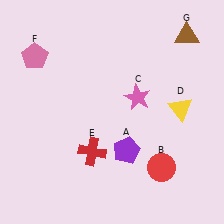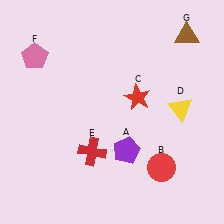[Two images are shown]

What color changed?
The star (C) changed from pink in Image 1 to red in Image 2.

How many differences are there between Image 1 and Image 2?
There is 1 difference between the two images.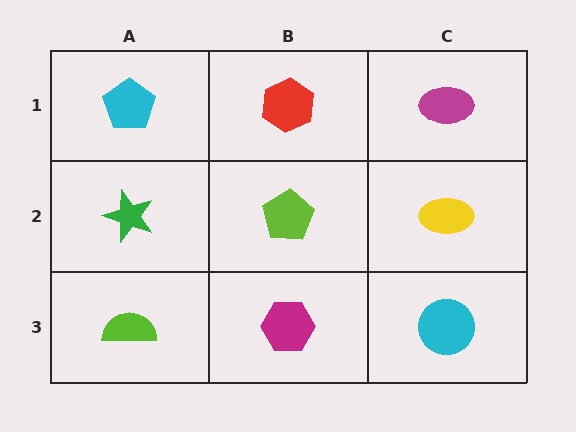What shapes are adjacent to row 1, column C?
A yellow ellipse (row 2, column C), a red hexagon (row 1, column B).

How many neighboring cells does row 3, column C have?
2.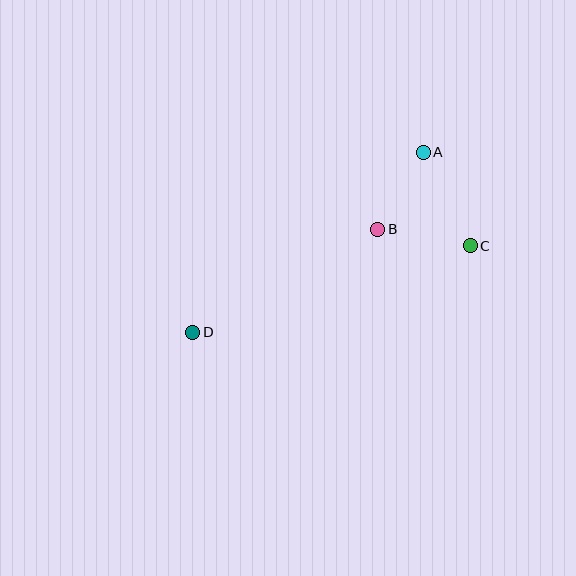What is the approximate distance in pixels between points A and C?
The distance between A and C is approximately 105 pixels.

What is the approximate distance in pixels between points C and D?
The distance between C and D is approximately 290 pixels.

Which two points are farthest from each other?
Points A and D are farthest from each other.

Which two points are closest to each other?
Points A and B are closest to each other.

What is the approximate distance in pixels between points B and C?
The distance between B and C is approximately 94 pixels.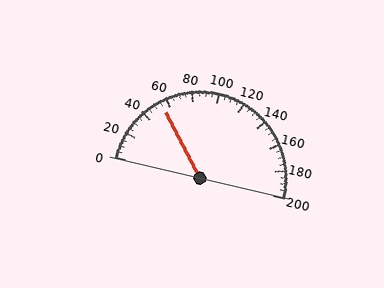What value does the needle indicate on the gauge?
The needle indicates approximately 55.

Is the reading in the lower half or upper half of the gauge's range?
The reading is in the lower half of the range (0 to 200).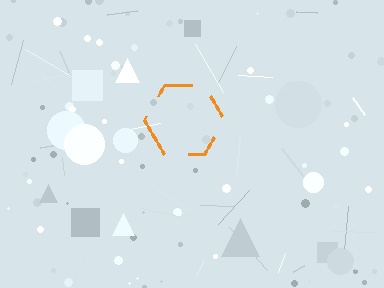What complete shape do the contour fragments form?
The contour fragments form a hexagon.